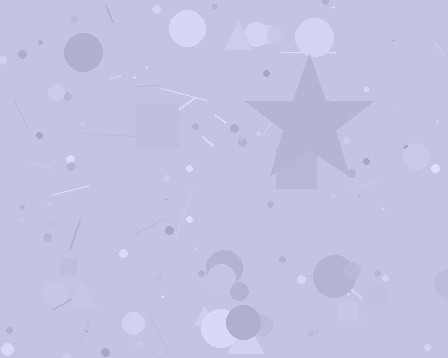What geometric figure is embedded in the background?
A star is embedded in the background.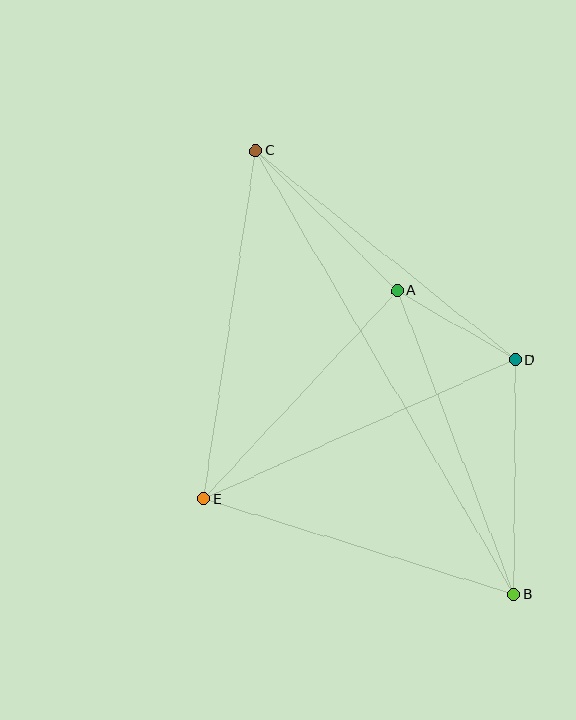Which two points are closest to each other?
Points A and D are closest to each other.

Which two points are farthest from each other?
Points B and C are farthest from each other.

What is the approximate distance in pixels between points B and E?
The distance between B and E is approximately 325 pixels.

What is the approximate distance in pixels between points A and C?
The distance between A and C is approximately 199 pixels.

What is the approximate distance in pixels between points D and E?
The distance between D and E is approximately 342 pixels.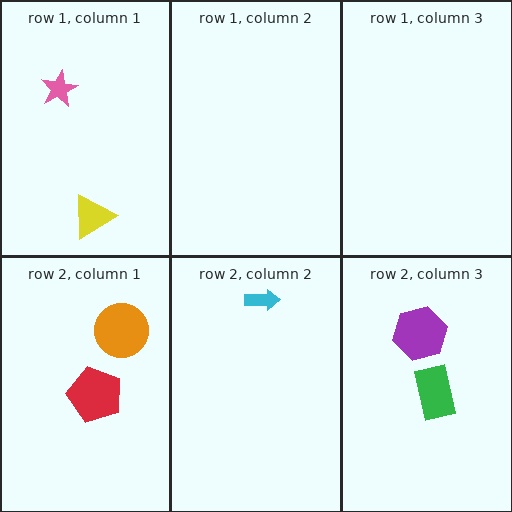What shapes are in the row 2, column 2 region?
The cyan arrow.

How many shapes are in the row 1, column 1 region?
2.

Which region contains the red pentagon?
The row 2, column 1 region.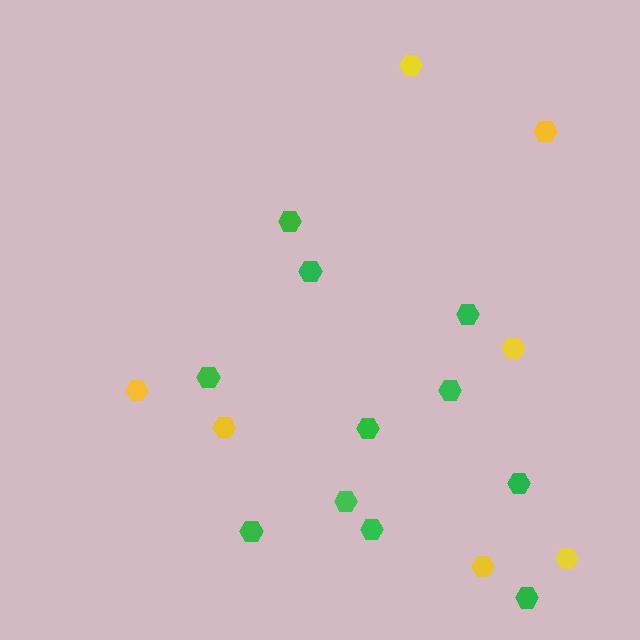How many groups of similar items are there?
There are 2 groups: one group of green hexagons (11) and one group of yellow hexagons (7).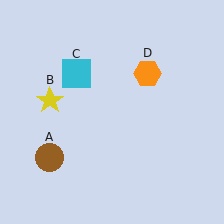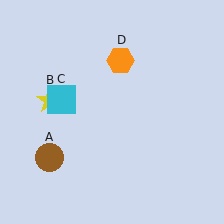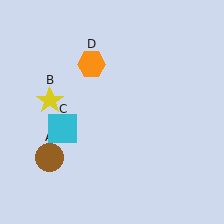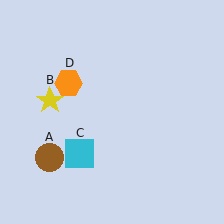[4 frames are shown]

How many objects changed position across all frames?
2 objects changed position: cyan square (object C), orange hexagon (object D).